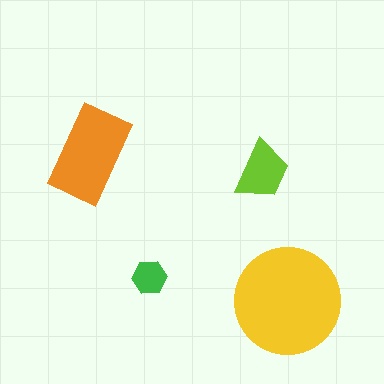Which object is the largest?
The yellow circle.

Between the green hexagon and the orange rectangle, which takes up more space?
The orange rectangle.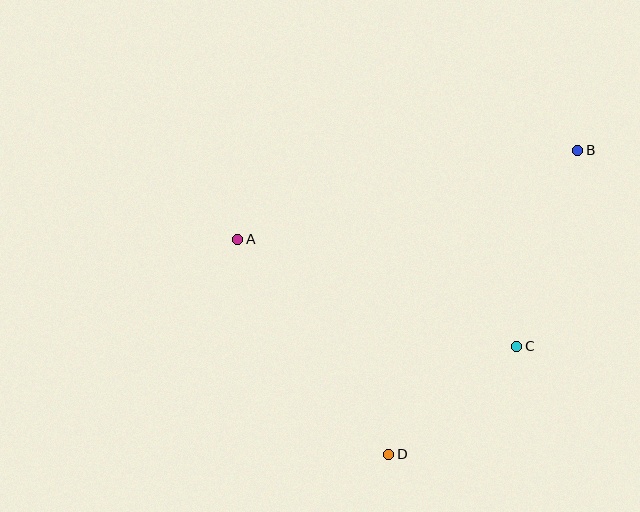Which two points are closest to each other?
Points C and D are closest to each other.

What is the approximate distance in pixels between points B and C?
The distance between B and C is approximately 206 pixels.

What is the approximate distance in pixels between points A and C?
The distance between A and C is approximately 299 pixels.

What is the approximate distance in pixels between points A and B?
The distance between A and B is approximately 352 pixels.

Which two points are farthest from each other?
Points B and D are farthest from each other.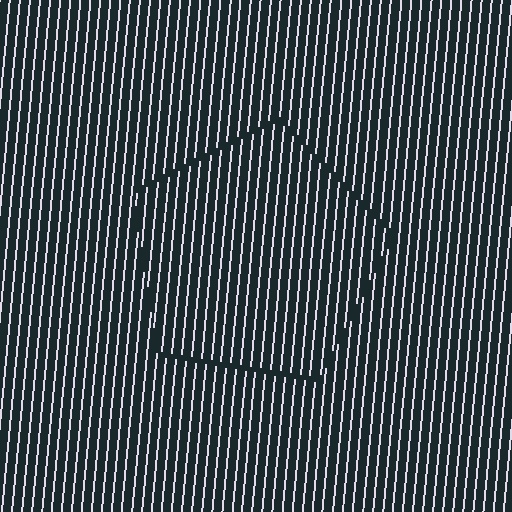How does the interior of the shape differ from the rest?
The interior of the shape contains the same grating, shifted by half a period — the contour is defined by the phase discontinuity where line-ends from the inner and outer gratings abut.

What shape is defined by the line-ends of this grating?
An illusory pentagon. The interior of the shape contains the same grating, shifted by half a period — the contour is defined by the phase discontinuity where line-ends from the inner and outer gratings abut.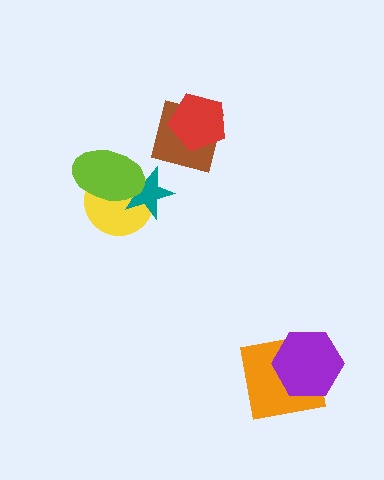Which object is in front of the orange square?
The purple hexagon is in front of the orange square.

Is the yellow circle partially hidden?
Yes, it is partially covered by another shape.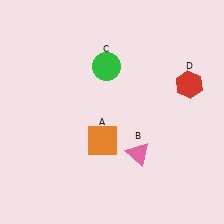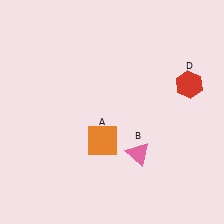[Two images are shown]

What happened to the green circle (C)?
The green circle (C) was removed in Image 2. It was in the top-left area of Image 1.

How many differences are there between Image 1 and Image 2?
There is 1 difference between the two images.